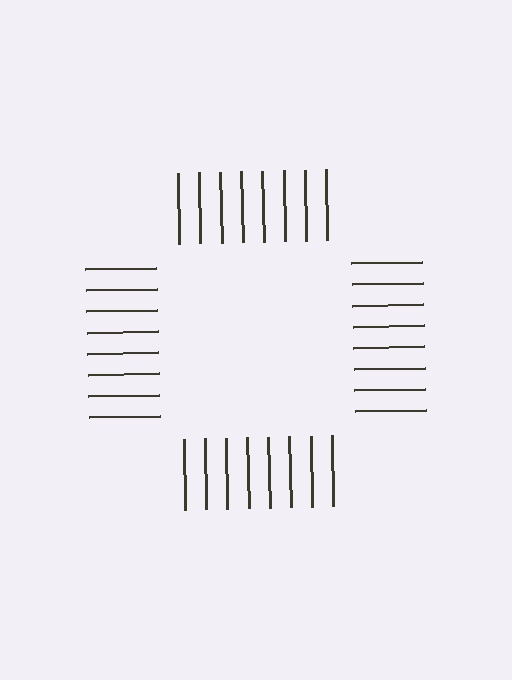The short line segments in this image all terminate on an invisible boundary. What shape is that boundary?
An illusory square — the line segments terminate on its edges but no continuous stroke is drawn.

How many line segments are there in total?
32 — 8 along each of the 4 edges.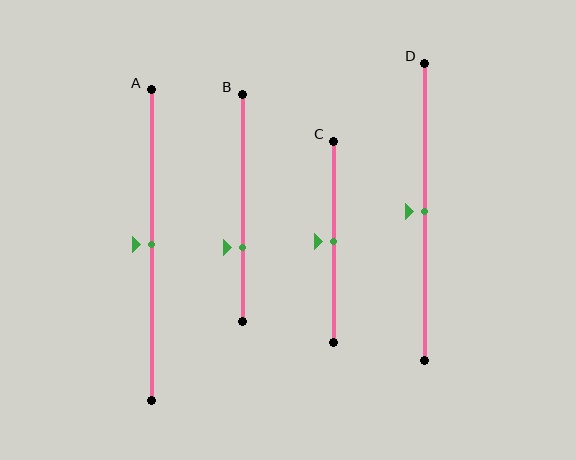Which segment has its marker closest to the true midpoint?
Segment A has its marker closest to the true midpoint.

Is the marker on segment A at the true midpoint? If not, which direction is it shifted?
Yes, the marker on segment A is at the true midpoint.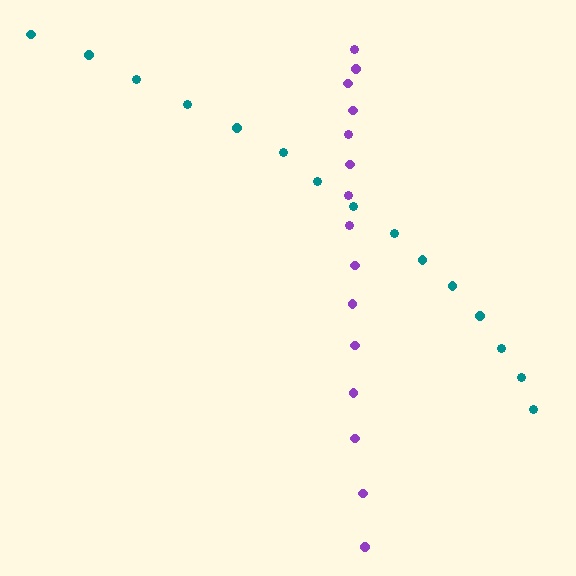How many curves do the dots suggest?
There are 2 distinct paths.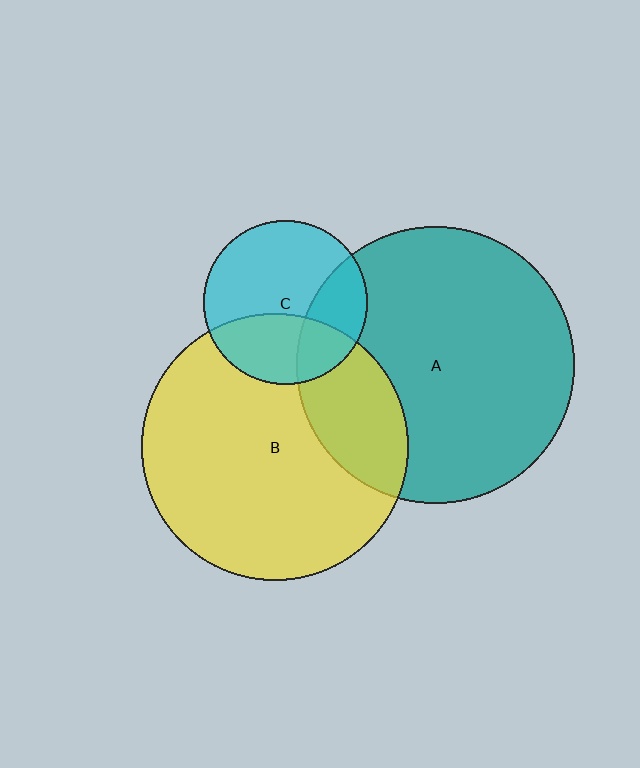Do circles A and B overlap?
Yes.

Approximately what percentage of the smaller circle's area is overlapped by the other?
Approximately 25%.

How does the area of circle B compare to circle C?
Approximately 2.7 times.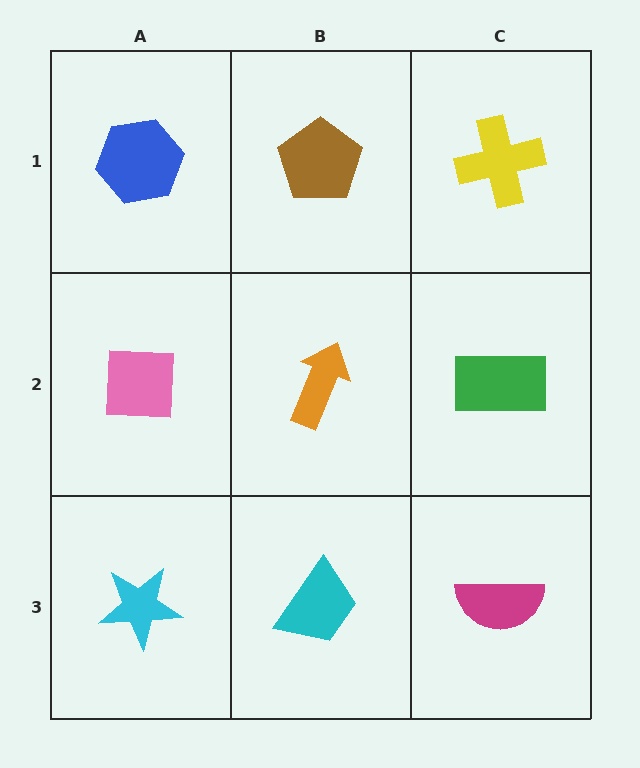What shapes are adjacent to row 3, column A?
A pink square (row 2, column A), a cyan trapezoid (row 3, column B).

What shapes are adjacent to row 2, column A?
A blue hexagon (row 1, column A), a cyan star (row 3, column A), an orange arrow (row 2, column B).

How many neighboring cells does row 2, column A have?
3.